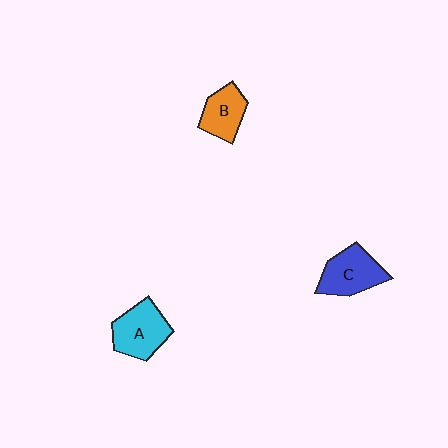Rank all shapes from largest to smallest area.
From largest to smallest: A (cyan), C (blue), B (orange).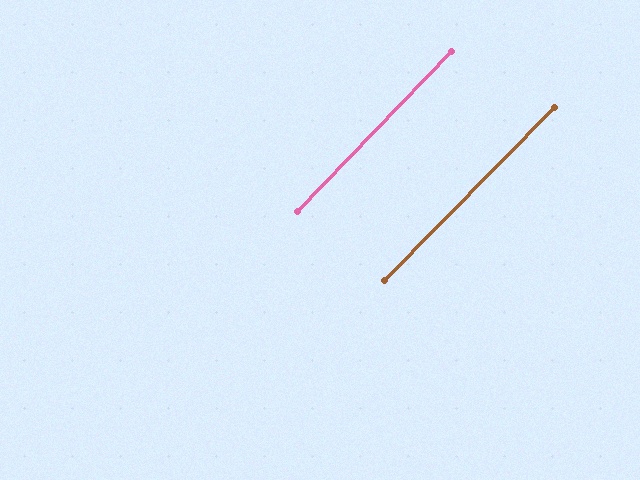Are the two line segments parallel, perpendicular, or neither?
Parallel — their directions differ by only 0.9°.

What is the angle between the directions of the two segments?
Approximately 1 degree.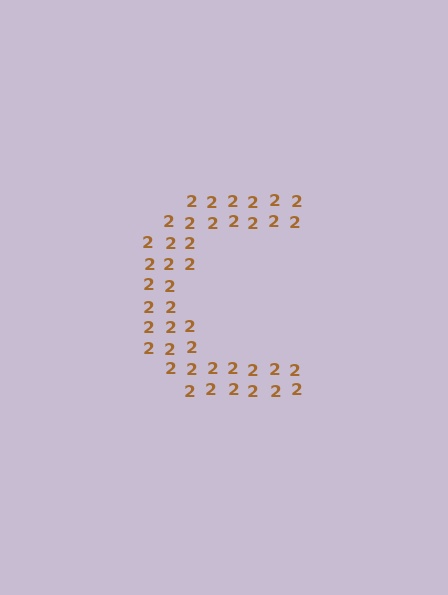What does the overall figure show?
The overall figure shows the letter C.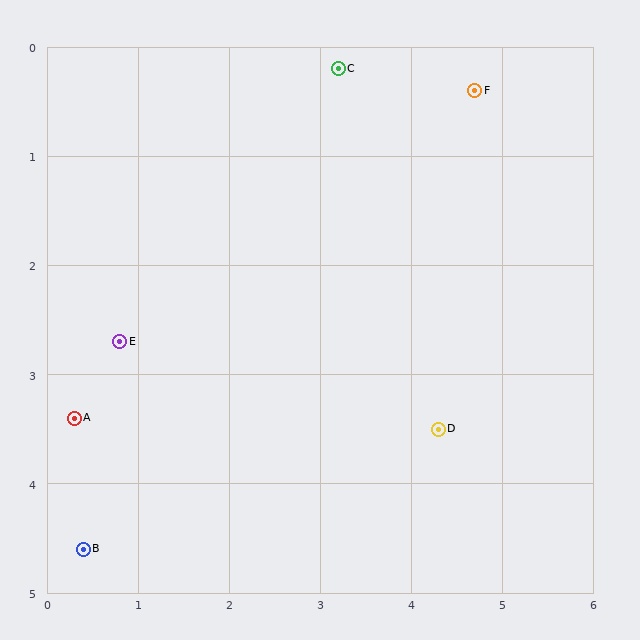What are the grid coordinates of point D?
Point D is at approximately (4.3, 3.5).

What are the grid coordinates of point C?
Point C is at approximately (3.2, 0.2).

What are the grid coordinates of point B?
Point B is at approximately (0.4, 4.6).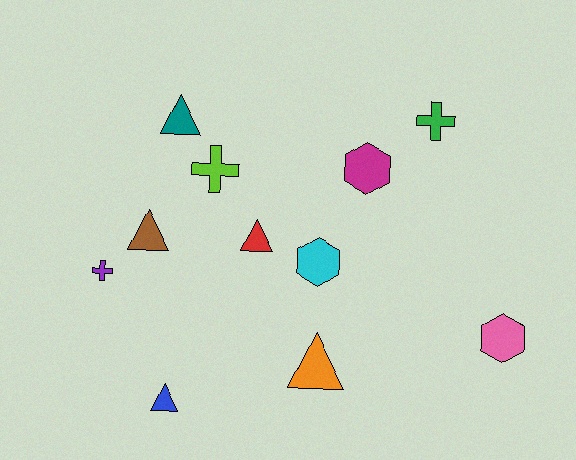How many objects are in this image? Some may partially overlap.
There are 11 objects.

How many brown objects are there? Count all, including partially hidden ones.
There is 1 brown object.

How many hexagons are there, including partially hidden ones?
There are 3 hexagons.